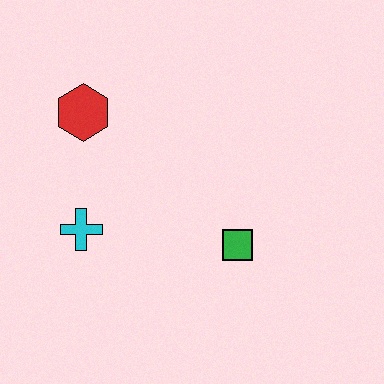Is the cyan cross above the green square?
Yes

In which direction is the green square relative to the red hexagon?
The green square is to the right of the red hexagon.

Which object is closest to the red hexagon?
The cyan cross is closest to the red hexagon.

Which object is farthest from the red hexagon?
The green square is farthest from the red hexagon.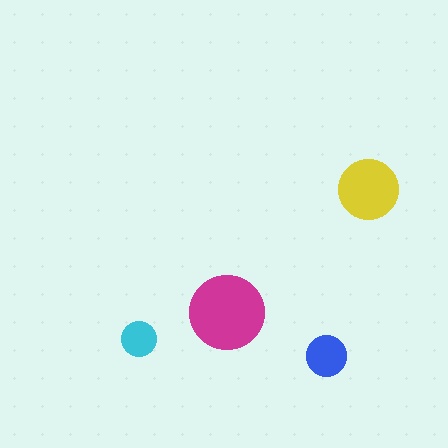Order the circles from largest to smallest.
the magenta one, the yellow one, the blue one, the cyan one.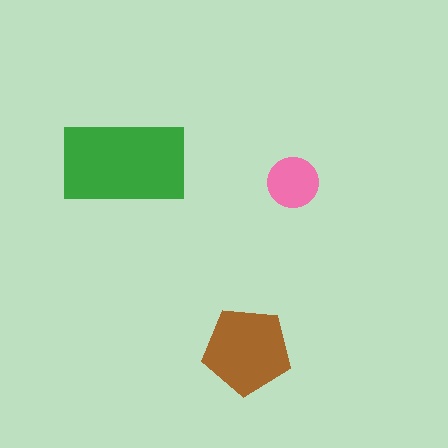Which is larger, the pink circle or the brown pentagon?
The brown pentagon.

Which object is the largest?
The green rectangle.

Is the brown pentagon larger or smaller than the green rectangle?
Smaller.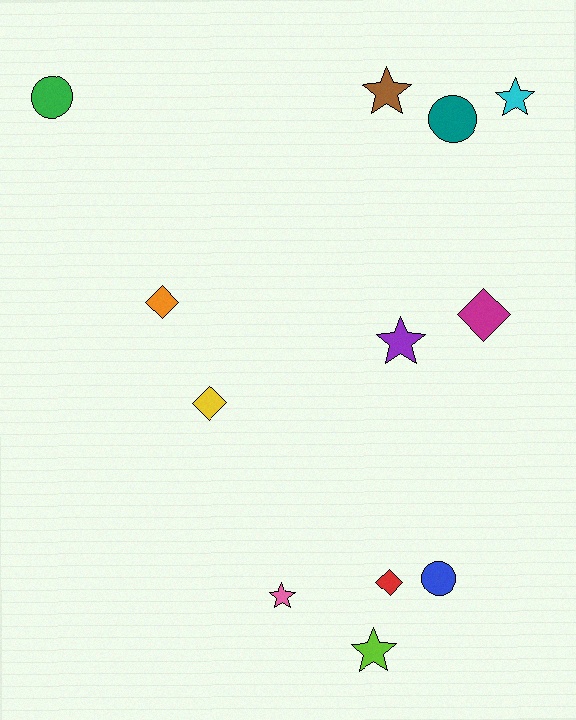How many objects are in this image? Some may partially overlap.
There are 12 objects.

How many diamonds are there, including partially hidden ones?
There are 4 diamonds.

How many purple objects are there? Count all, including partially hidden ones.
There is 1 purple object.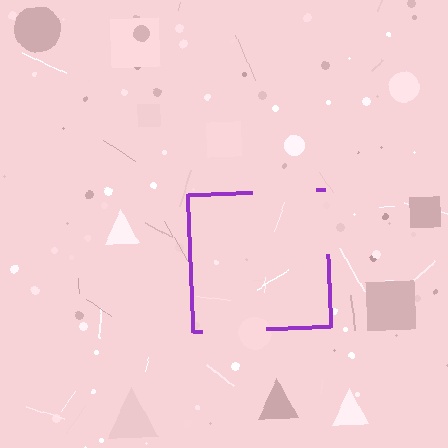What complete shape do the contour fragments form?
The contour fragments form a square.